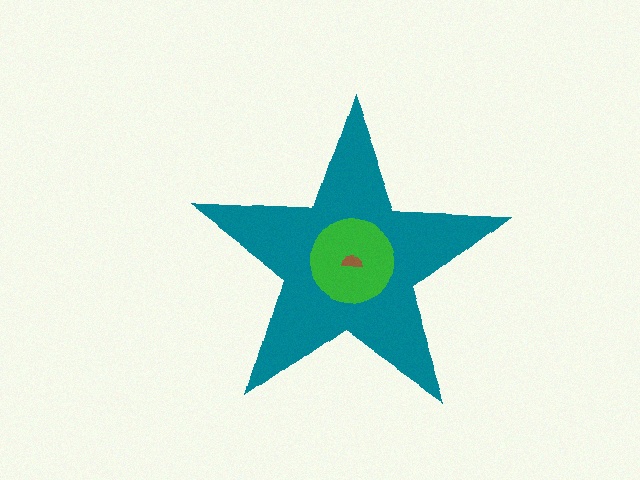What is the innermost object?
The brown semicircle.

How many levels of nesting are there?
3.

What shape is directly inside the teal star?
The green circle.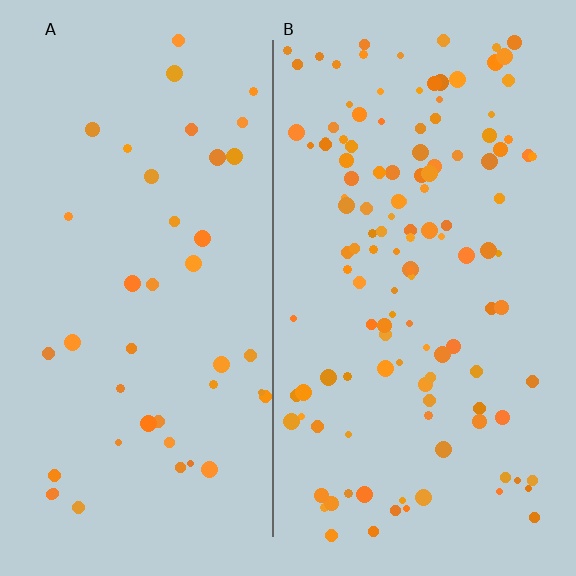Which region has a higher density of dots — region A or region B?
B (the right).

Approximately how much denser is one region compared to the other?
Approximately 3.0× — region B over region A.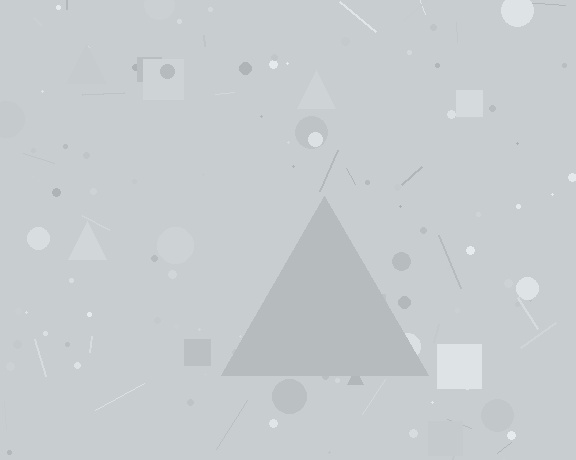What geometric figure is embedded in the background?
A triangle is embedded in the background.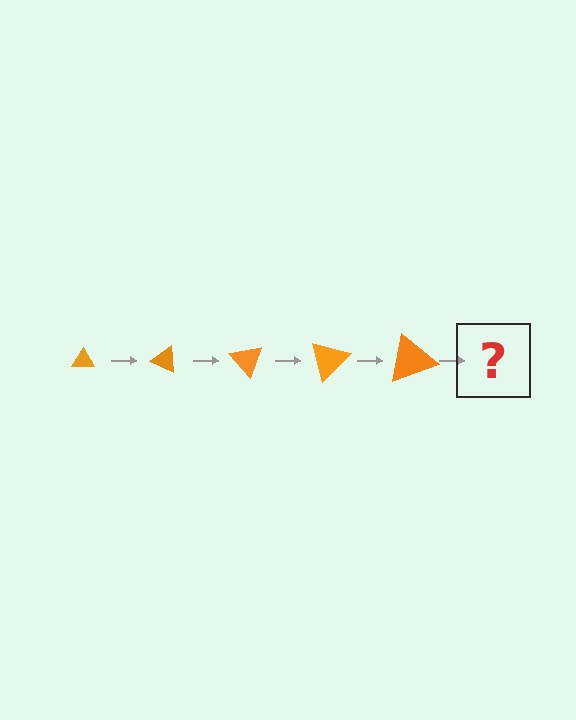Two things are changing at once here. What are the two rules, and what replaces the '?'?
The two rules are that the triangle grows larger each step and it rotates 25 degrees each step. The '?' should be a triangle, larger than the previous one and rotated 125 degrees from the start.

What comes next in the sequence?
The next element should be a triangle, larger than the previous one and rotated 125 degrees from the start.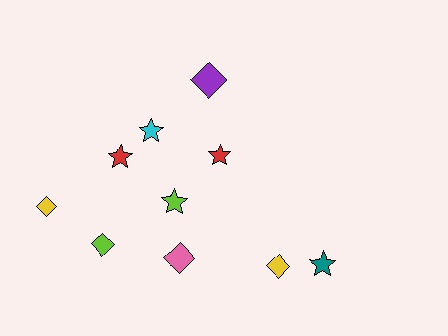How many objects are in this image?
There are 10 objects.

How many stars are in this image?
There are 5 stars.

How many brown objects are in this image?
There are no brown objects.